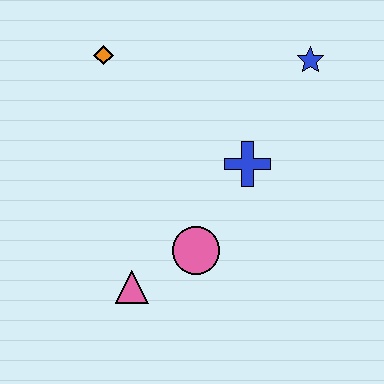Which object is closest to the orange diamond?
The blue cross is closest to the orange diamond.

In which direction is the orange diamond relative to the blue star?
The orange diamond is to the left of the blue star.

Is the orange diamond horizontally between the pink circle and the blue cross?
No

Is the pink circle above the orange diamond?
No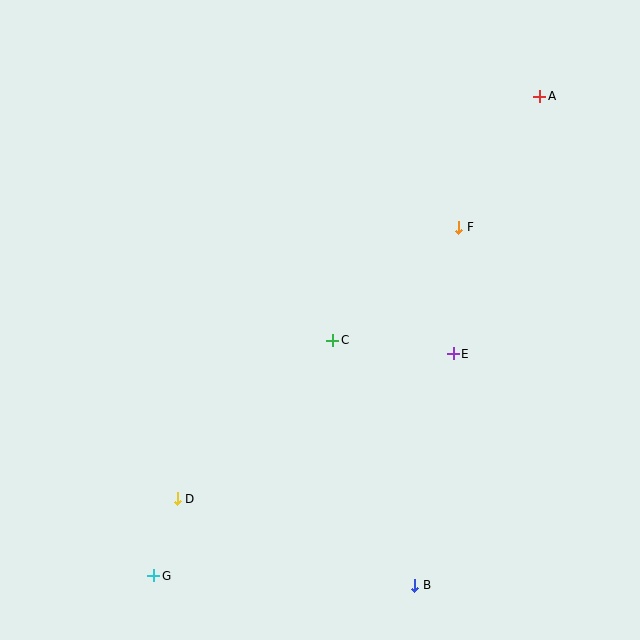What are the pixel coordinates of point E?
Point E is at (453, 354).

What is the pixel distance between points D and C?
The distance between D and C is 222 pixels.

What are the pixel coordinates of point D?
Point D is at (177, 499).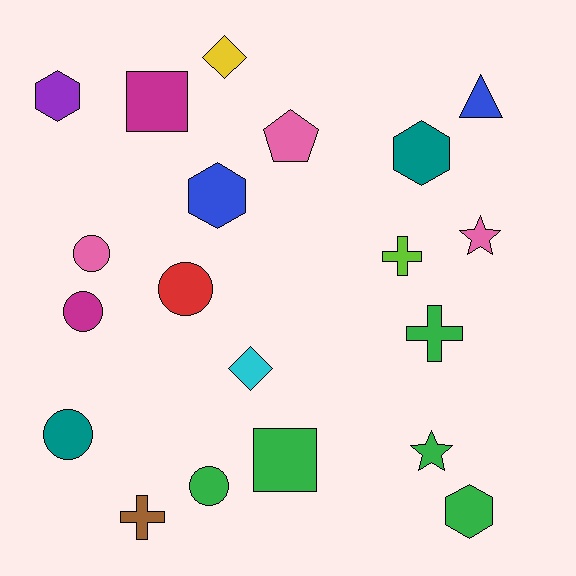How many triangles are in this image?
There is 1 triangle.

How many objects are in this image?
There are 20 objects.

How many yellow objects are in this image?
There is 1 yellow object.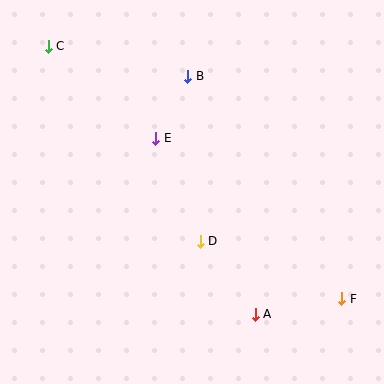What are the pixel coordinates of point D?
Point D is at (200, 241).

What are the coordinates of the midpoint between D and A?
The midpoint between D and A is at (228, 278).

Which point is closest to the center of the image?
Point D at (200, 241) is closest to the center.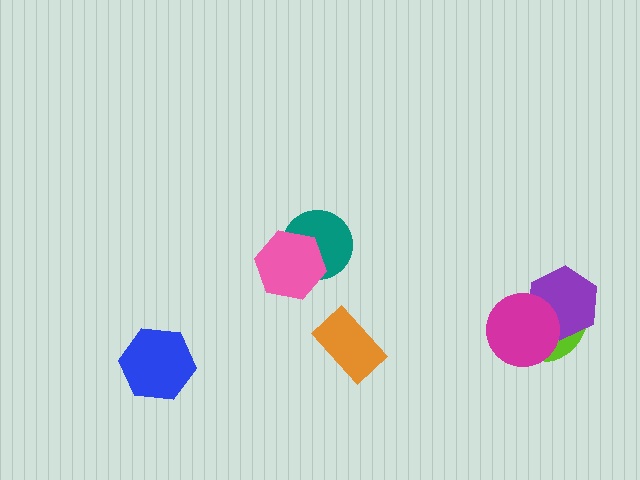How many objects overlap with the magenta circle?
2 objects overlap with the magenta circle.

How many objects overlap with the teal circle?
1 object overlaps with the teal circle.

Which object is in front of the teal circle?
The pink hexagon is in front of the teal circle.